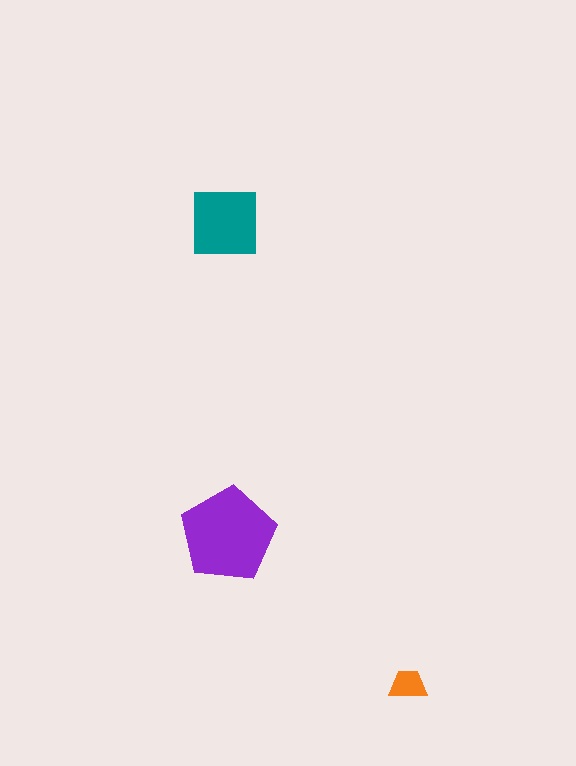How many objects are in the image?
There are 3 objects in the image.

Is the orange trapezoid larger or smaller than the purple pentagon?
Smaller.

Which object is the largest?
The purple pentagon.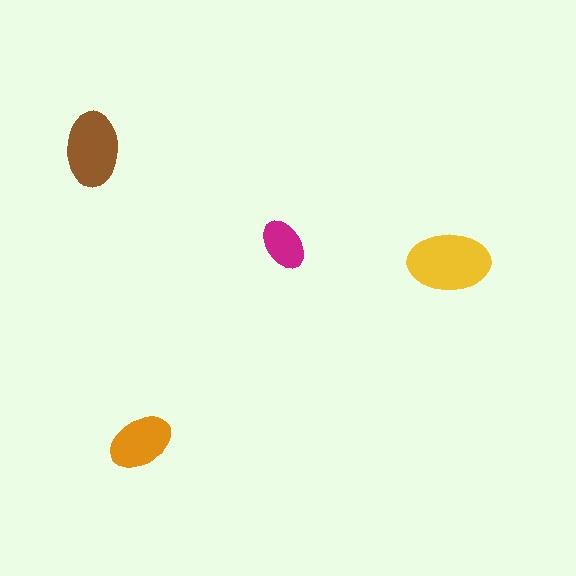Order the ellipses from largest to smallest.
the yellow one, the brown one, the orange one, the magenta one.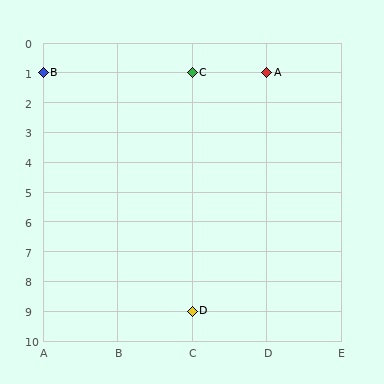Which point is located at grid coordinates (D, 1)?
Point A is at (D, 1).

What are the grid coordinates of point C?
Point C is at grid coordinates (C, 1).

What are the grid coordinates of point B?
Point B is at grid coordinates (A, 1).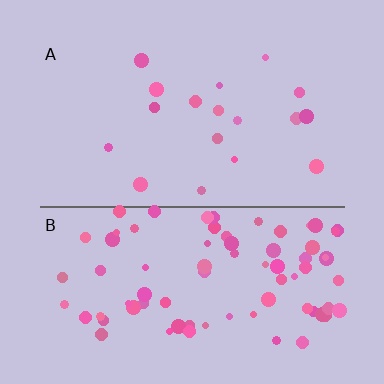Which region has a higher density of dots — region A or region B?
B (the bottom).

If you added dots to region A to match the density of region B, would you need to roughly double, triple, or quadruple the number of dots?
Approximately quadruple.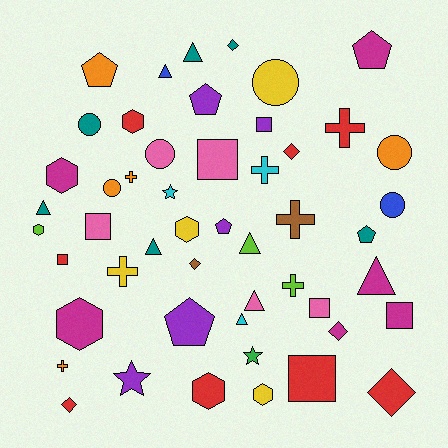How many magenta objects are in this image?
There are 6 magenta objects.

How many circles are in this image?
There are 6 circles.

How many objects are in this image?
There are 50 objects.